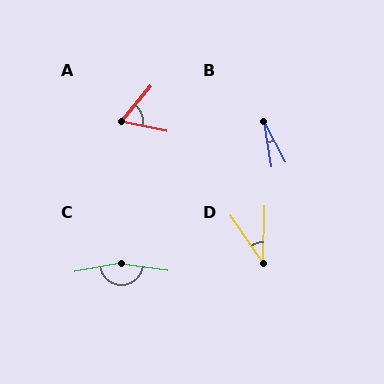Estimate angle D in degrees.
Approximately 35 degrees.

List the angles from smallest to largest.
B (18°), D (35°), A (63°), C (161°).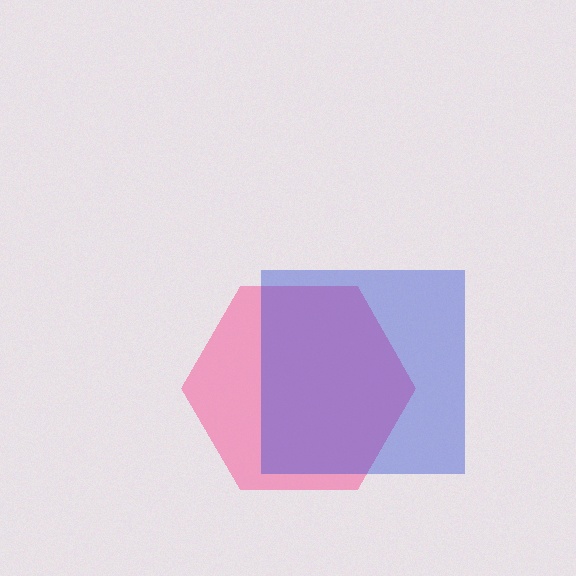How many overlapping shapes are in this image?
There are 2 overlapping shapes in the image.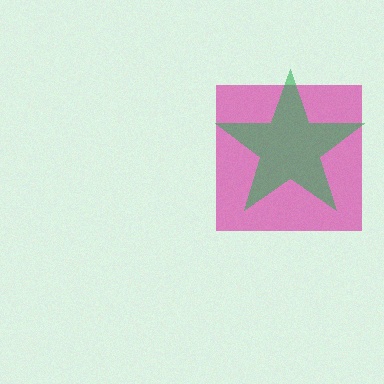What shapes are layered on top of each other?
The layered shapes are: a magenta square, a green star.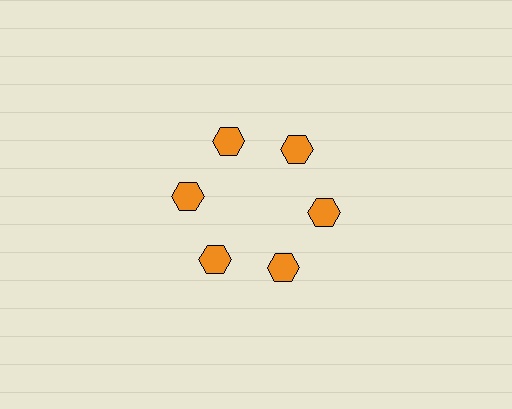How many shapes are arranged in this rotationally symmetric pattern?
There are 6 shapes, arranged in 6 groups of 1.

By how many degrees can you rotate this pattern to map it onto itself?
The pattern maps onto itself every 60 degrees of rotation.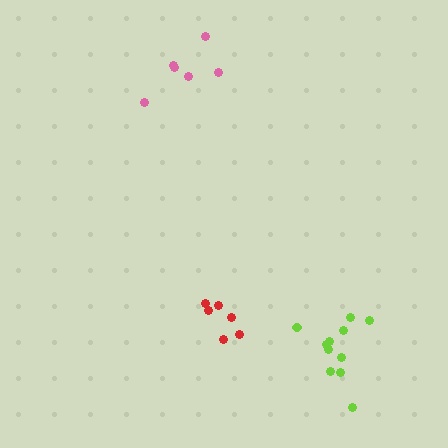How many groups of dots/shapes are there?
There are 3 groups.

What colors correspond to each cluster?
The clusters are colored: lime, red, pink.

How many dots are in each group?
Group 1: 11 dots, Group 2: 6 dots, Group 3: 6 dots (23 total).